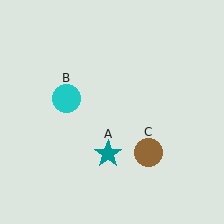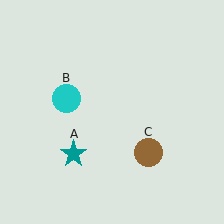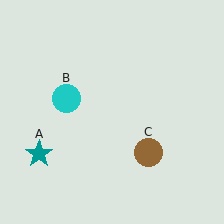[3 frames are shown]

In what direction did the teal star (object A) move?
The teal star (object A) moved left.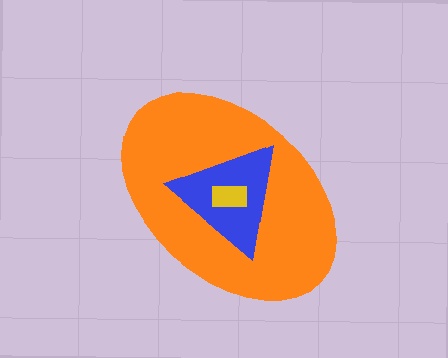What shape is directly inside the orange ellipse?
The blue triangle.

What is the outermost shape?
The orange ellipse.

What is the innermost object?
The yellow rectangle.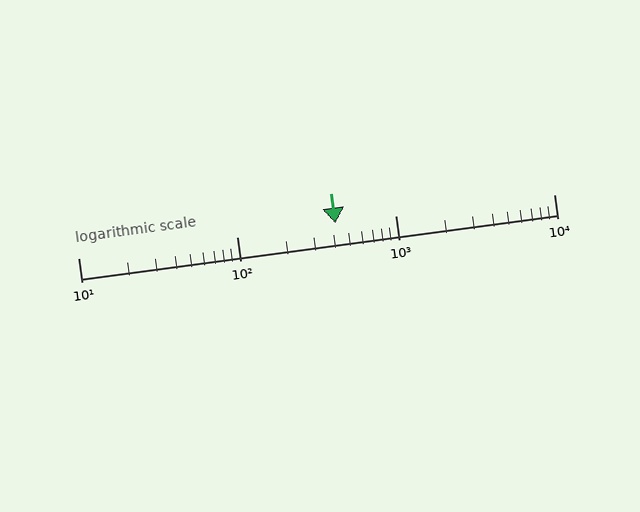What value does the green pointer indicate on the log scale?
The pointer indicates approximately 420.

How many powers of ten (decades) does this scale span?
The scale spans 3 decades, from 10 to 10000.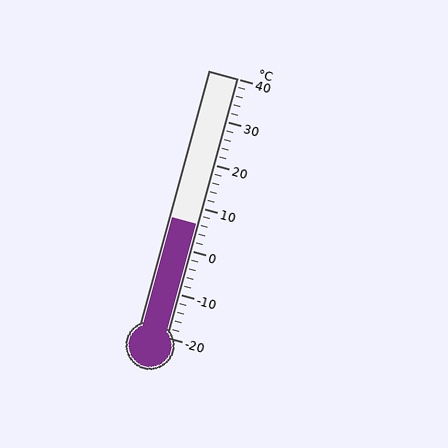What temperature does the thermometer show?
The thermometer shows approximately 6°C.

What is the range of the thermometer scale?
The thermometer scale ranges from -20°C to 40°C.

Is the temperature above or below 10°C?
The temperature is below 10°C.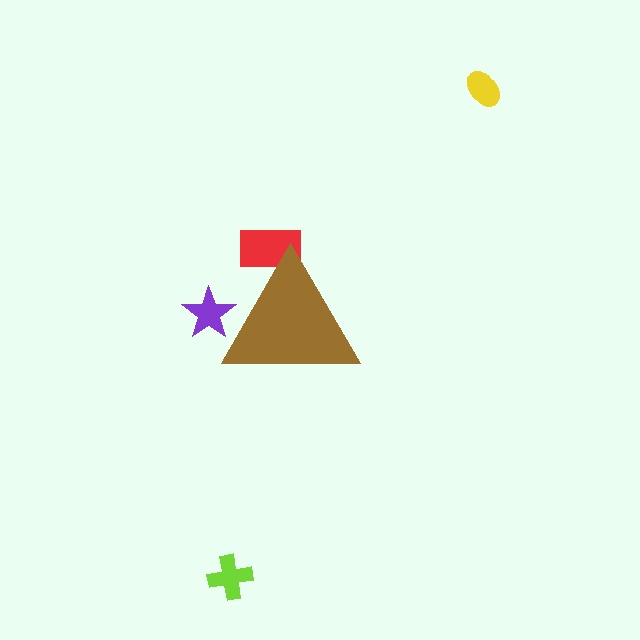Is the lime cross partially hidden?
No, the lime cross is fully visible.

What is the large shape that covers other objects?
A brown triangle.